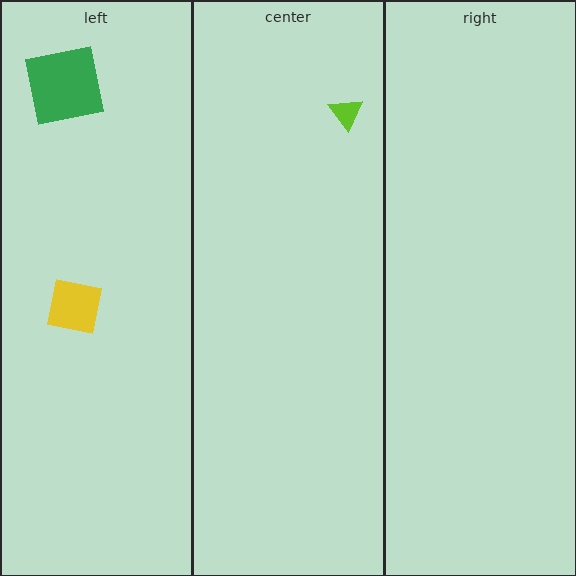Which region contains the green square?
The left region.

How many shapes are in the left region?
2.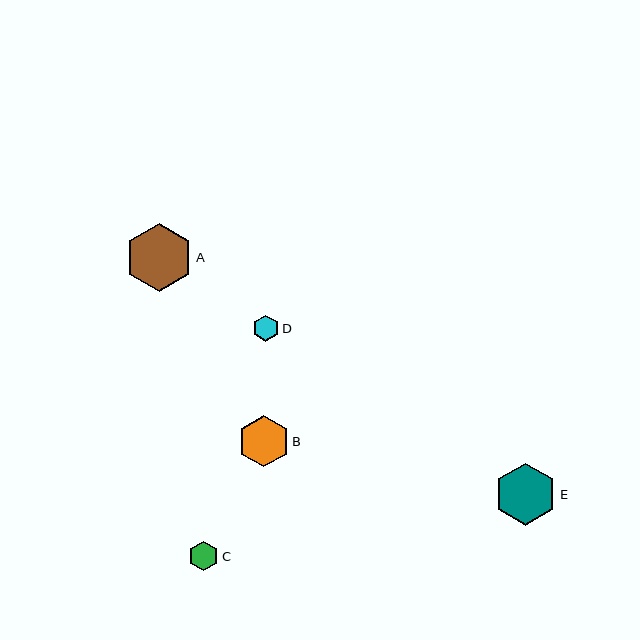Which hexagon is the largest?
Hexagon A is the largest with a size of approximately 68 pixels.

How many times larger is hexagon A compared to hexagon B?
Hexagon A is approximately 1.3 times the size of hexagon B.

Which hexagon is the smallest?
Hexagon D is the smallest with a size of approximately 26 pixels.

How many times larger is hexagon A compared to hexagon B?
Hexagon A is approximately 1.3 times the size of hexagon B.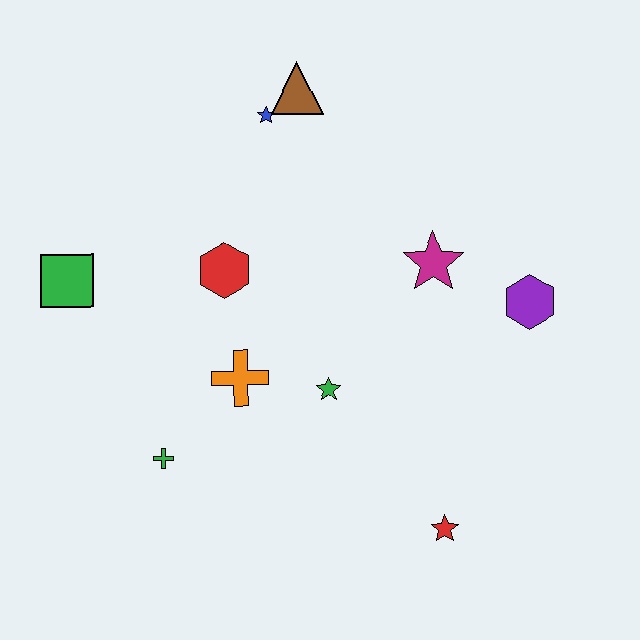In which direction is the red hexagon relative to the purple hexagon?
The red hexagon is to the left of the purple hexagon.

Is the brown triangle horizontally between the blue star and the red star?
Yes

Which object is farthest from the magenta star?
The green square is farthest from the magenta star.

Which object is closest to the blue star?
The brown triangle is closest to the blue star.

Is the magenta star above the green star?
Yes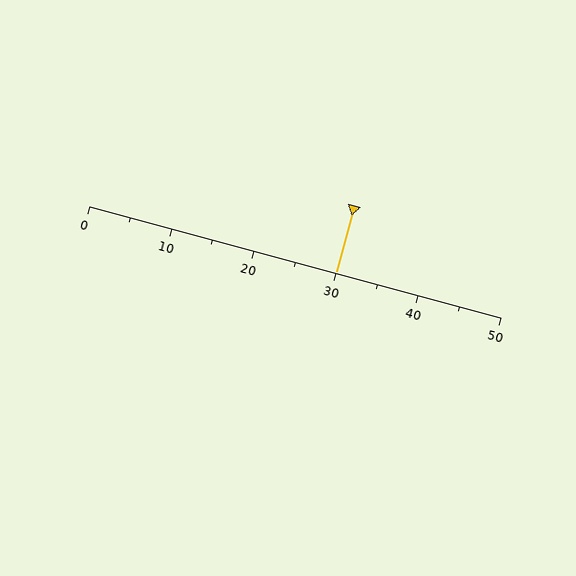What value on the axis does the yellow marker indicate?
The marker indicates approximately 30.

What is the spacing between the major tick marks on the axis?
The major ticks are spaced 10 apart.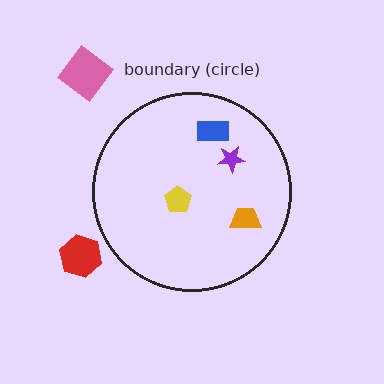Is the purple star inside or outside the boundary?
Inside.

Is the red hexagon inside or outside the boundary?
Outside.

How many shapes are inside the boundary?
4 inside, 2 outside.